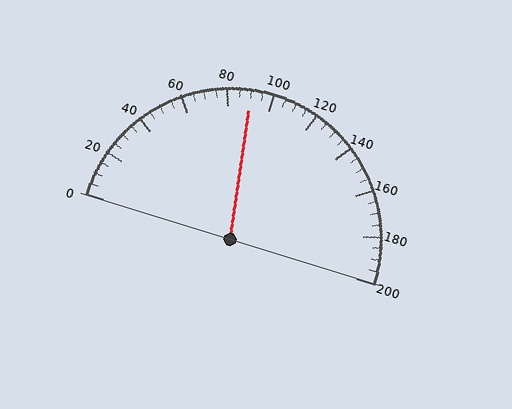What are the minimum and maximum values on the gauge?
The gauge ranges from 0 to 200.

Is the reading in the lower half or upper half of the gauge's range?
The reading is in the lower half of the range (0 to 200).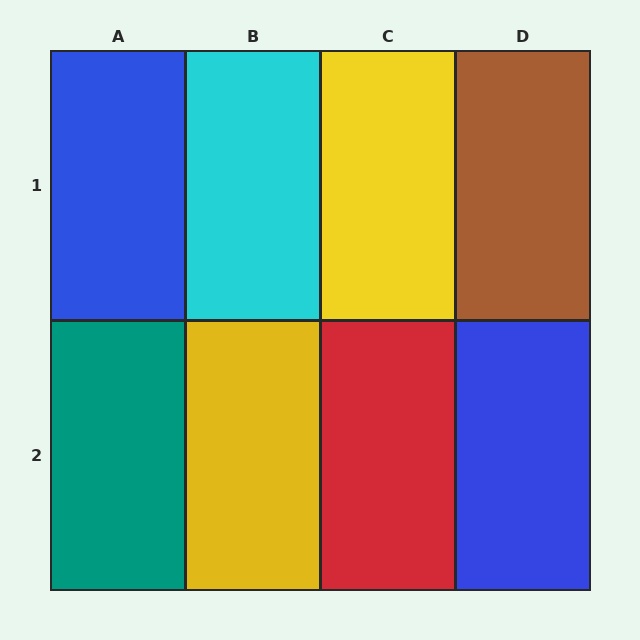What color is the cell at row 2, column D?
Blue.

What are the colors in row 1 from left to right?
Blue, cyan, yellow, brown.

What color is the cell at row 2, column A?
Teal.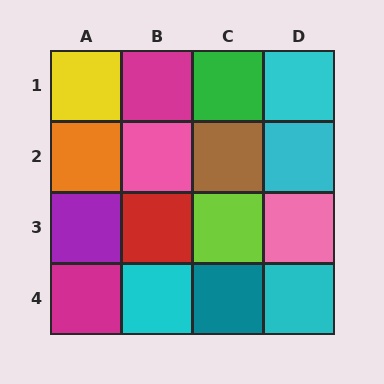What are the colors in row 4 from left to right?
Magenta, cyan, teal, cyan.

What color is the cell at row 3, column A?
Purple.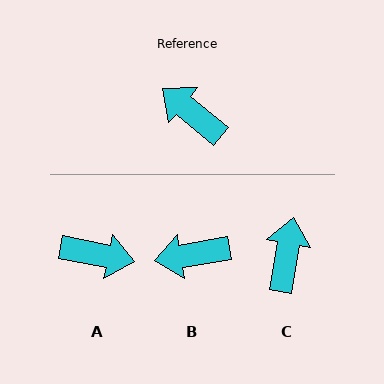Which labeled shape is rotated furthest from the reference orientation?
A, about 152 degrees away.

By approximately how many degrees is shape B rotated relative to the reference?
Approximately 49 degrees counter-clockwise.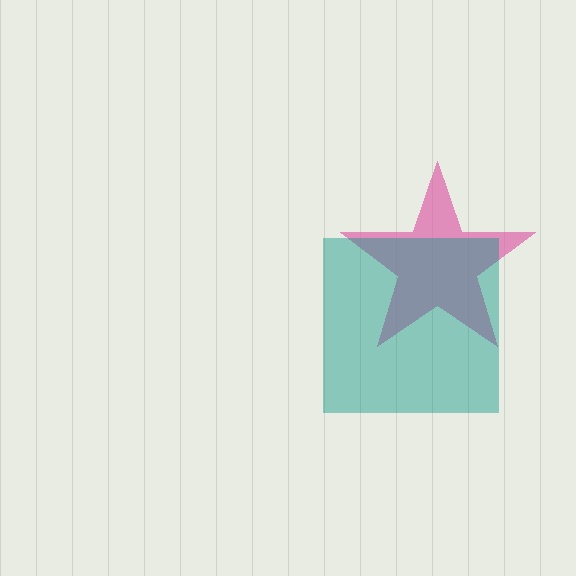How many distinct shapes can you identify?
There are 2 distinct shapes: a pink star, a teal square.